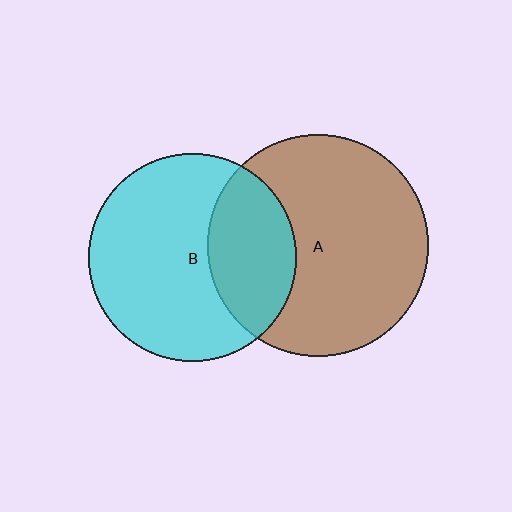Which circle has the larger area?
Circle A (brown).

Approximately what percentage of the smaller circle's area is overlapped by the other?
Approximately 30%.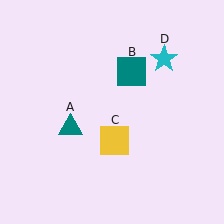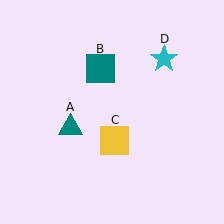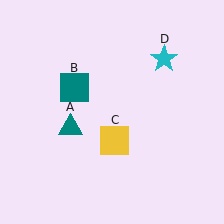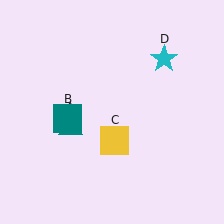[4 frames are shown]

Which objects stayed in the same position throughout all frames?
Teal triangle (object A) and yellow square (object C) and cyan star (object D) remained stationary.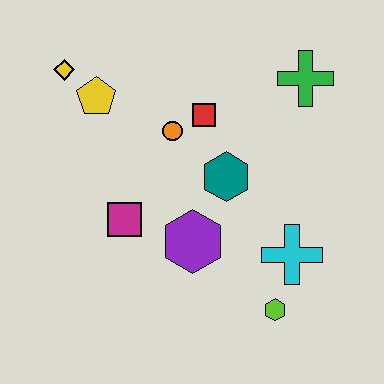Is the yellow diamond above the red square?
Yes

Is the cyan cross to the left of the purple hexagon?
No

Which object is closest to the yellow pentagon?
The yellow diamond is closest to the yellow pentagon.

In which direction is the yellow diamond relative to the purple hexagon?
The yellow diamond is above the purple hexagon.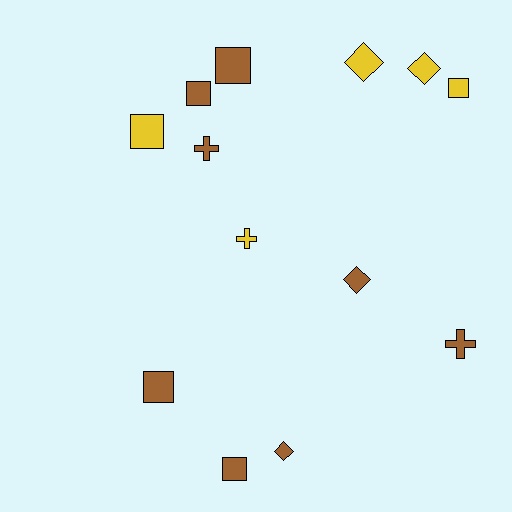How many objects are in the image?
There are 13 objects.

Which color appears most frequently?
Brown, with 8 objects.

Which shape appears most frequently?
Square, with 6 objects.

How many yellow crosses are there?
There is 1 yellow cross.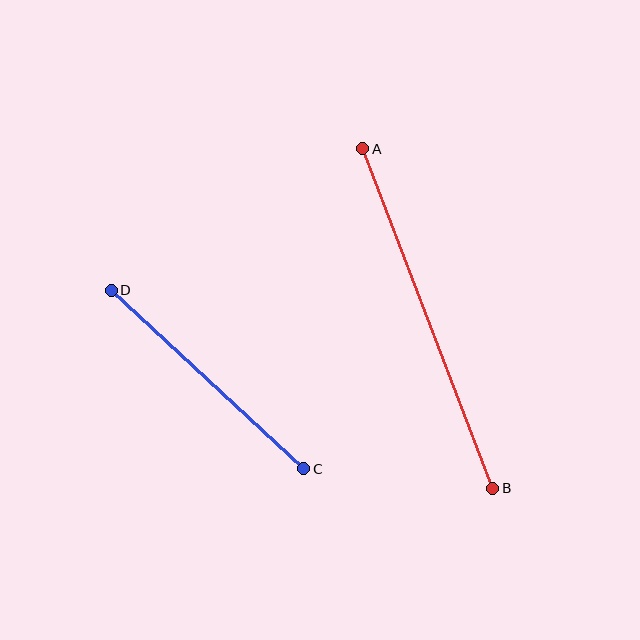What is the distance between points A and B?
The distance is approximately 363 pixels.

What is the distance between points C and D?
The distance is approximately 263 pixels.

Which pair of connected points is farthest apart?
Points A and B are farthest apart.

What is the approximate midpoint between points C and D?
The midpoint is at approximately (207, 379) pixels.